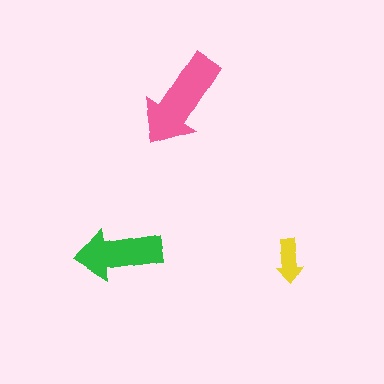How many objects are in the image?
There are 3 objects in the image.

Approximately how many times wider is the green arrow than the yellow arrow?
About 2 times wider.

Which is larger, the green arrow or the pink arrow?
The pink one.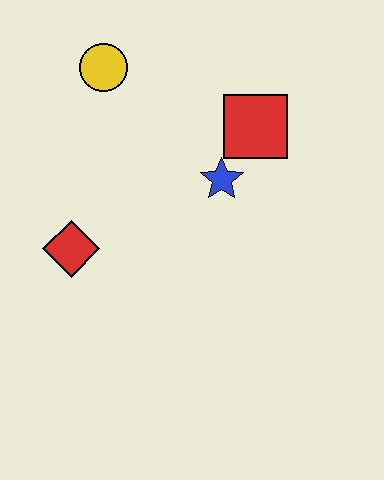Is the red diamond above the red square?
No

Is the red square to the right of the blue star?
Yes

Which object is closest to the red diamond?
The blue star is closest to the red diamond.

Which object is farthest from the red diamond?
The red square is farthest from the red diamond.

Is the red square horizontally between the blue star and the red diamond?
No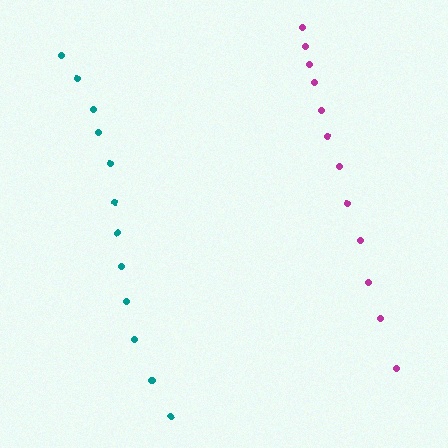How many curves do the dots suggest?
There are 2 distinct paths.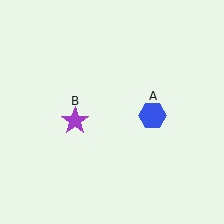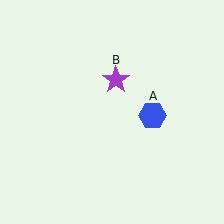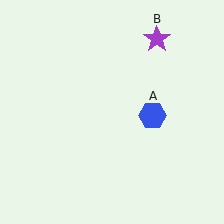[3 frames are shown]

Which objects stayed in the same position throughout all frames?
Blue hexagon (object A) remained stationary.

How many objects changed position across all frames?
1 object changed position: purple star (object B).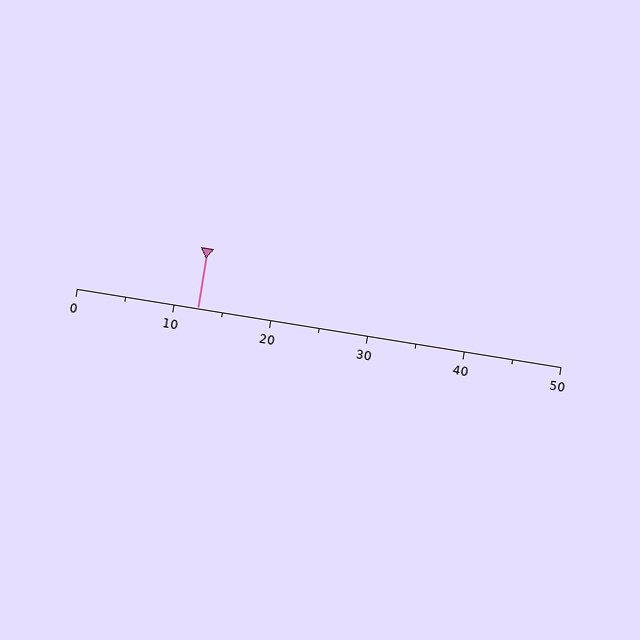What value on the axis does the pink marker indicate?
The marker indicates approximately 12.5.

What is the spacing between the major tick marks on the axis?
The major ticks are spaced 10 apart.